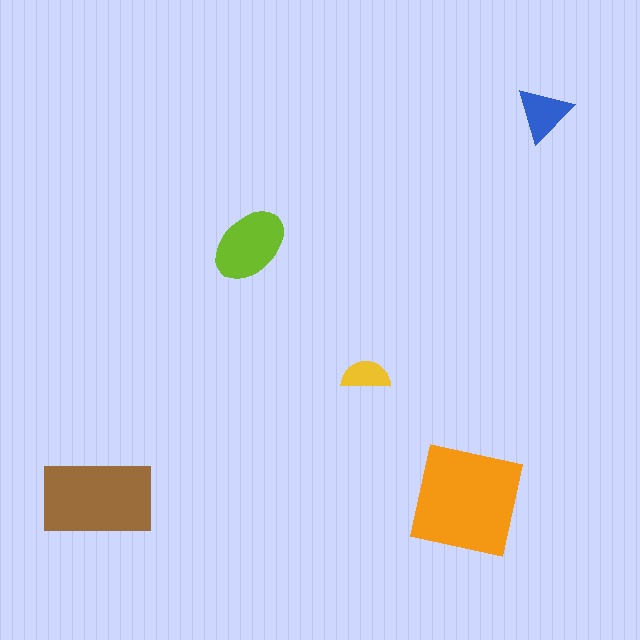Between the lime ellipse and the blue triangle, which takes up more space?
The lime ellipse.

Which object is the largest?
The orange square.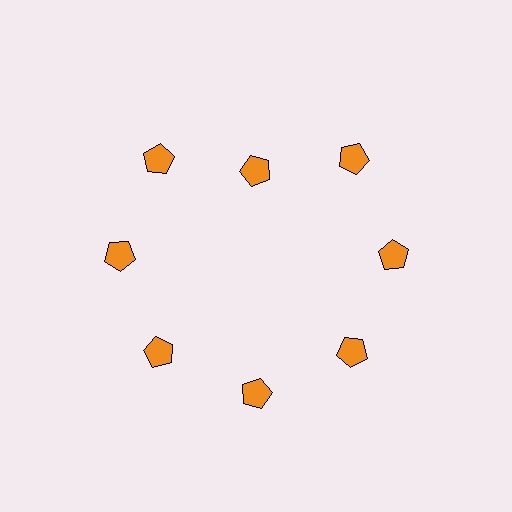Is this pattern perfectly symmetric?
No. The 8 orange pentagons are arranged in a ring, but one element near the 12 o'clock position is pulled inward toward the center, breaking the 8-fold rotational symmetry.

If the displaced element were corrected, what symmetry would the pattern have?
It would have 8-fold rotational symmetry — the pattern would map onto itself every 45 degrees.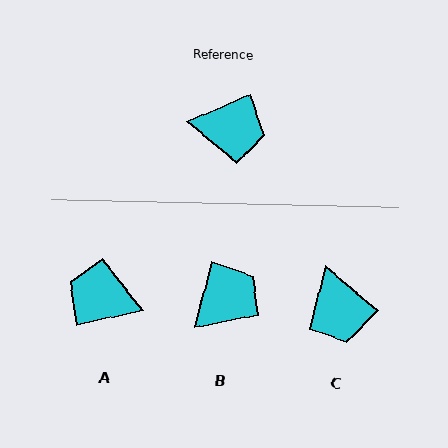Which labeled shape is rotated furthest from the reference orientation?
A, about 169 degrees away.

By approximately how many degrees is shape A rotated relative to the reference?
Approximately 169 degrees counter-clockwise.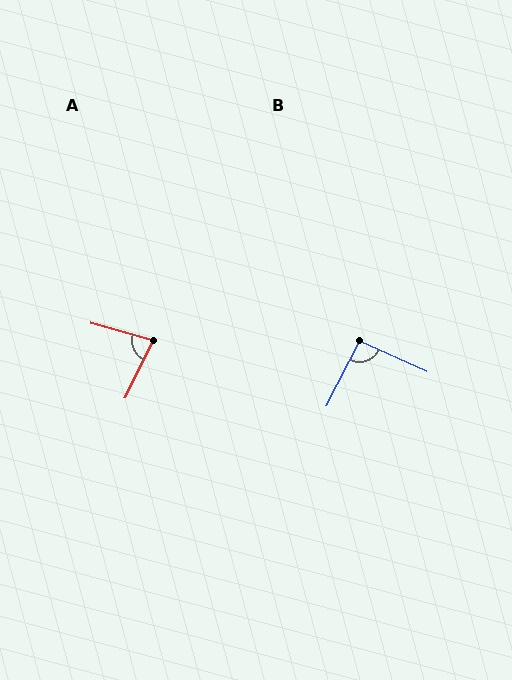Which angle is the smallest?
A, at approximately 80 degrees.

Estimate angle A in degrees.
Approximately 80 degrees.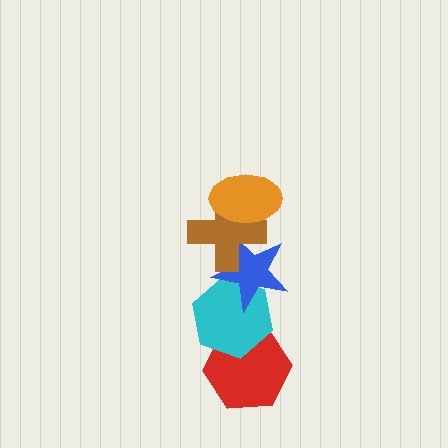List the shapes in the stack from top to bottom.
From top to bottom: the orange ellipse, the brown cross, the blue star, the cyan hexagon, the red hexagon.